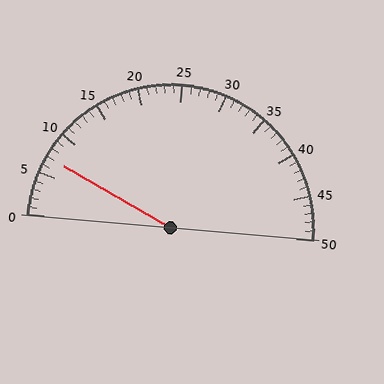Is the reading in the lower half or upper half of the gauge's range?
The reading is in the lower half of the range (0 to 50).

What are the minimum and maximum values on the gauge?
The gauge ranges from 0 to 50.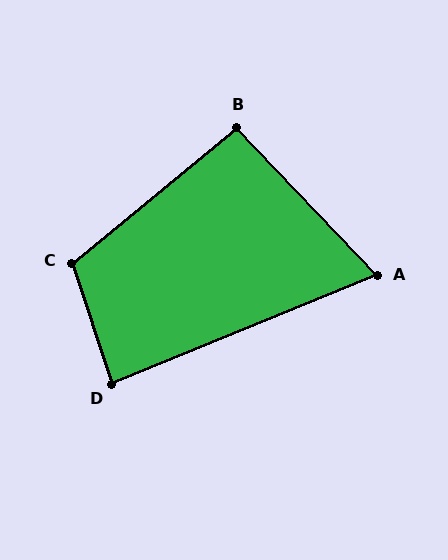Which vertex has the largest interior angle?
C, at approximately 111 degrees.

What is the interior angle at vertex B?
Approximately 94 degrees (approximately right).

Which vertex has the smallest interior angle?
A, at approximately 69 degrees.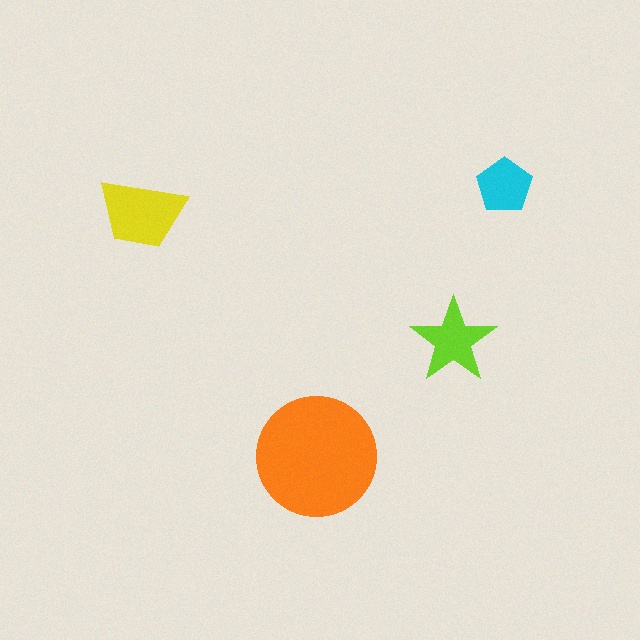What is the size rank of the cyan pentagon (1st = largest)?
4th.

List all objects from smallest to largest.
The cyan pentagon, the lime star, the yellow trapezoid, the orange circle.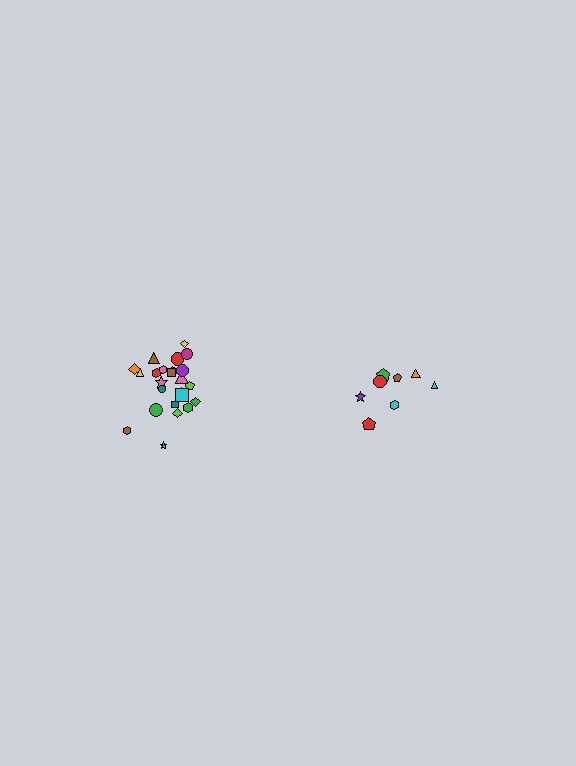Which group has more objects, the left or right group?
The left group.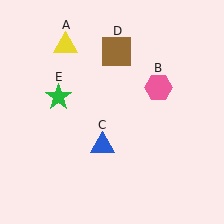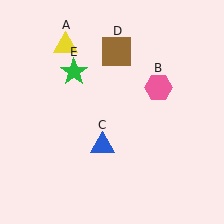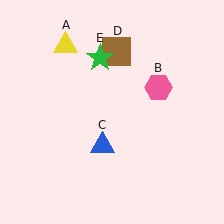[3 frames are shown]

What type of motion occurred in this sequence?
The green star (object E) rotated clockwise around the center of the scene.